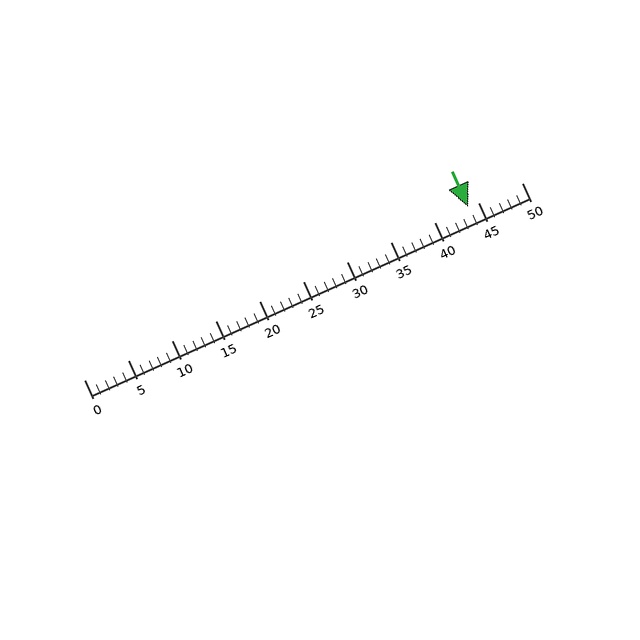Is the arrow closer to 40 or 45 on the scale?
The arrow is closer to 45.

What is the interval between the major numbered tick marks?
The major tick marks are spaced 5 units apart.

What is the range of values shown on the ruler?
The ruler shows values from 0 to 50.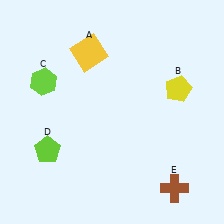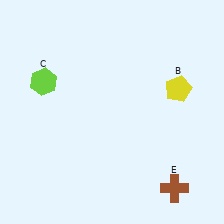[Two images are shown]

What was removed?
The yellow square (A), the lime pentagon (D) were removed in Image 2.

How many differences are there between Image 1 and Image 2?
There are 2 differences between the two images.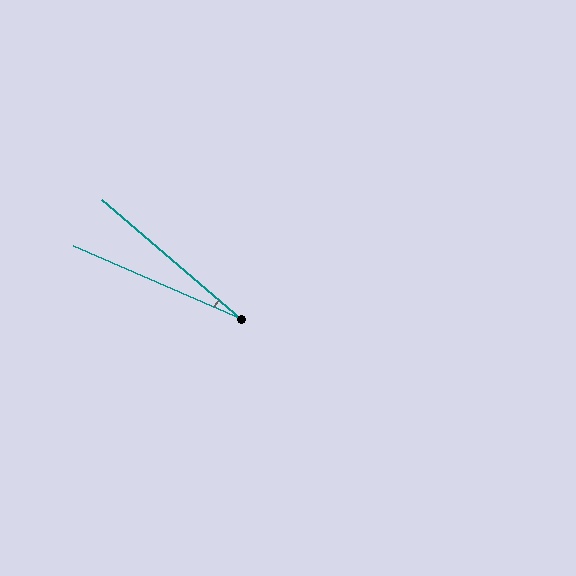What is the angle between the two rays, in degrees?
Approximately 17 degrees.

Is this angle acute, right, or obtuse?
It is acute.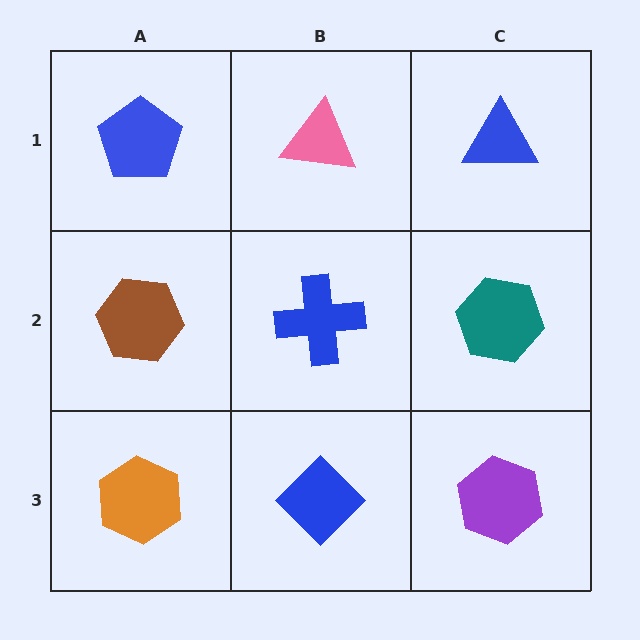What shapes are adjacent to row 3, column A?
A brown hexagon (row 2, column A), a blue diamond (row 3, column B).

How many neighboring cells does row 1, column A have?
2.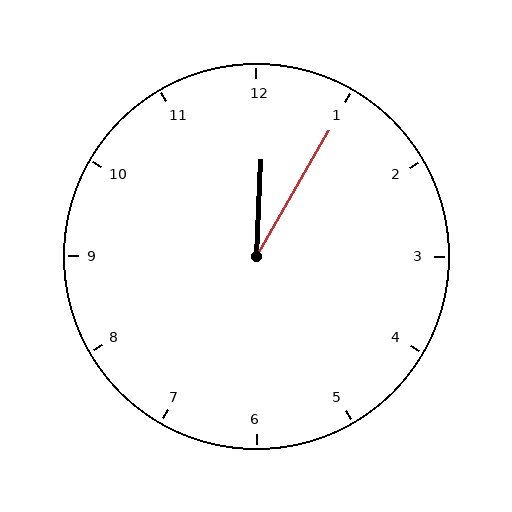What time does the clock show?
12:05.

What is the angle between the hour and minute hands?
Approximately 28 degrees.